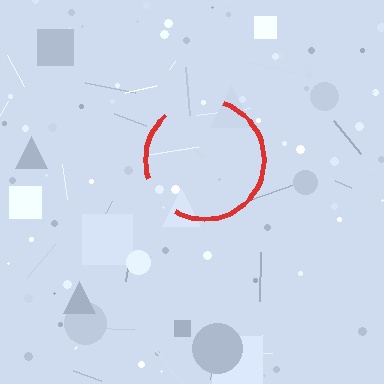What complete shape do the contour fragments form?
The contour fragments form a circle.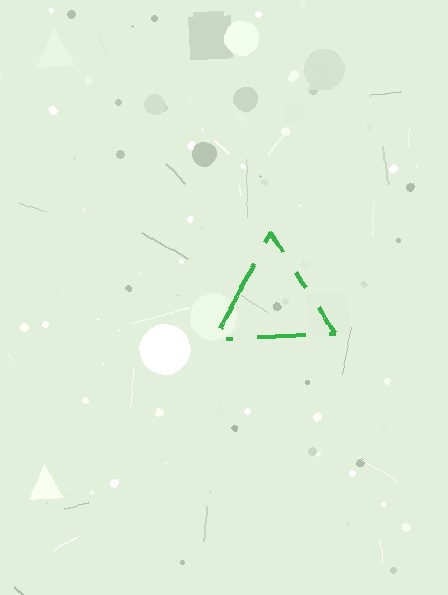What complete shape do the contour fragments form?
The contour fragments form a triangle.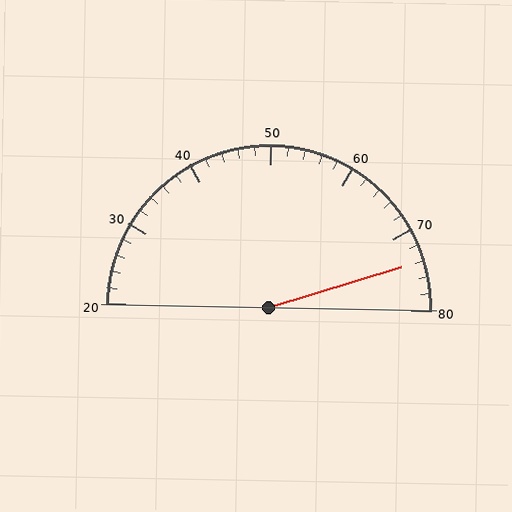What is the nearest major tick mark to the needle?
The nearest major tick mark is 70.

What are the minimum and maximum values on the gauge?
The gauge ranges from 20 to 80.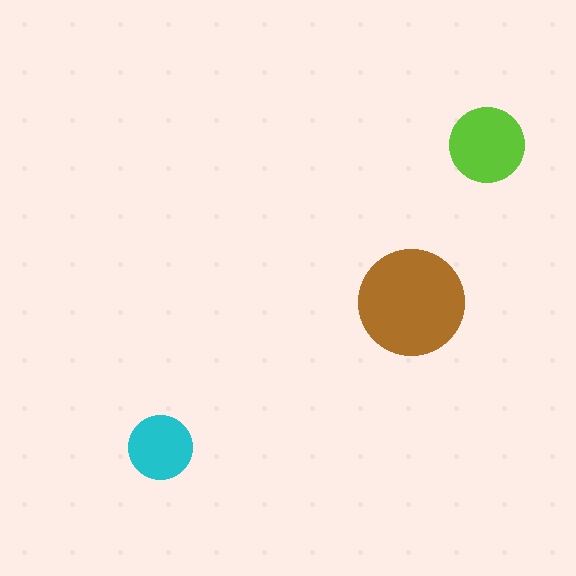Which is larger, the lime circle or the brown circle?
The brown one.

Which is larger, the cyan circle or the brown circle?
The brown one.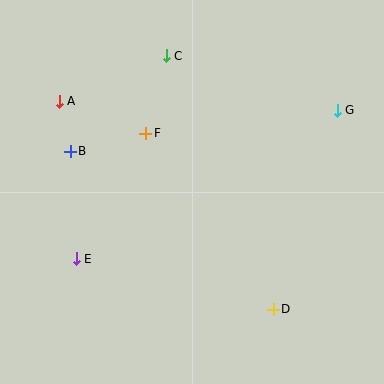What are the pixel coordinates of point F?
Point F is at (146, 133).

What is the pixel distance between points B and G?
The distance between B and G is 270 pixels.